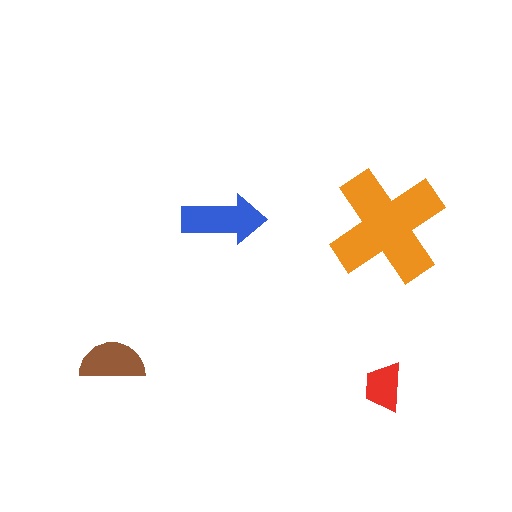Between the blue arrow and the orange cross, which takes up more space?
The orange cross.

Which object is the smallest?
The red trapezoid.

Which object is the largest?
The orange cross.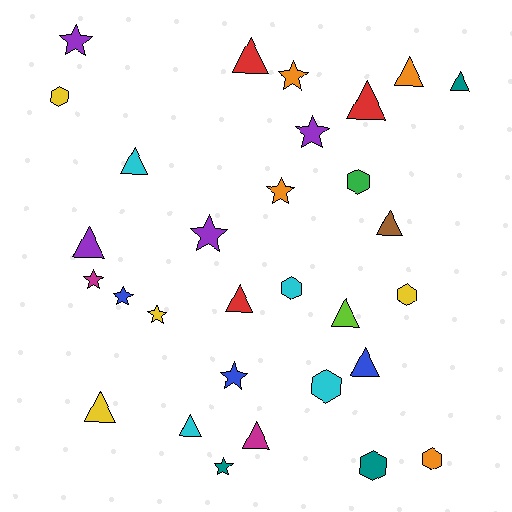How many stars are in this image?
There are 10 stars.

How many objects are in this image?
There are 30 objects.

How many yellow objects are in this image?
There are 4 yellow objects.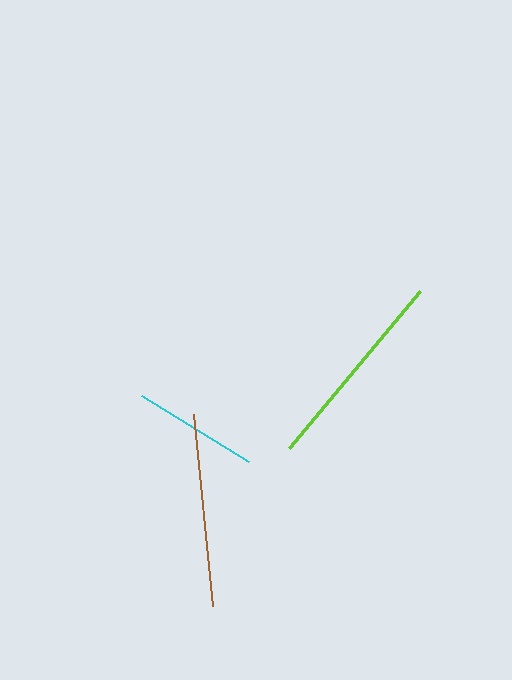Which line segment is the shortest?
The cyan line is the shortest at approximately 126 pixels.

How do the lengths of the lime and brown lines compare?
The lime and brown lines are approximately the same length.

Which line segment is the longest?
The lime line is the longest at approximately 204 pixels.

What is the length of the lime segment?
The lime segment is approximately 204 pixels long.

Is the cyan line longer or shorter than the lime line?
The lime line is longer than the cyan line.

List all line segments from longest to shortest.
From longest to shortest: lime, brown, cyan.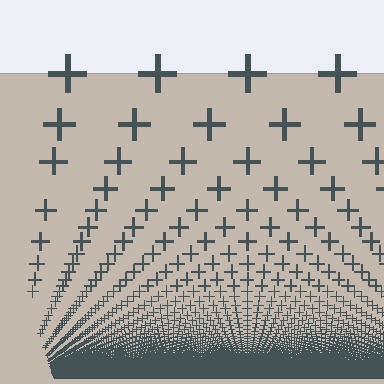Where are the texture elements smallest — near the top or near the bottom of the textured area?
Near the bottom.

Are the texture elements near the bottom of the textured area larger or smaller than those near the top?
Smaller. The gradient is inverted — elements near the bottom are smaller and denser.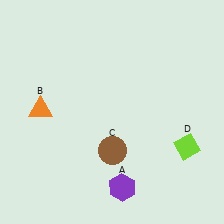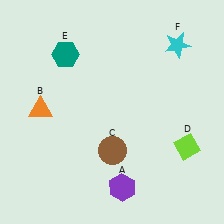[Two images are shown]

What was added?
A teal hexagon (E), a cyan star (F) were added in Image 2.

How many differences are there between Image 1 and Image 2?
There are 2 differences between the two images.